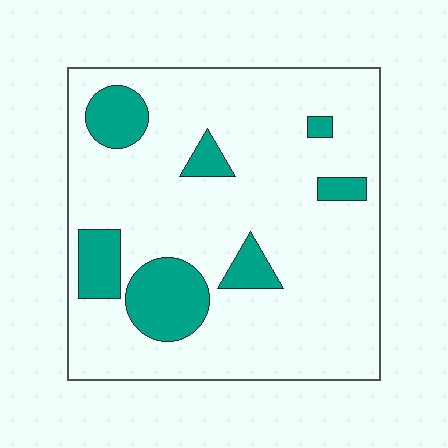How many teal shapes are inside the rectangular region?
7.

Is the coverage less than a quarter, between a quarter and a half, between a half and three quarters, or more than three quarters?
Less than a quarter.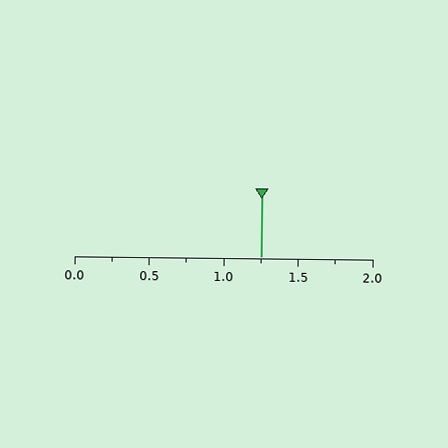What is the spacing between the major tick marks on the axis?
The major ticks are spaced 0.5 apart.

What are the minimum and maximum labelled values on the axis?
The axis runs from 0.0 to 2.0.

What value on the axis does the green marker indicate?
The marker indicates approximately 1.25.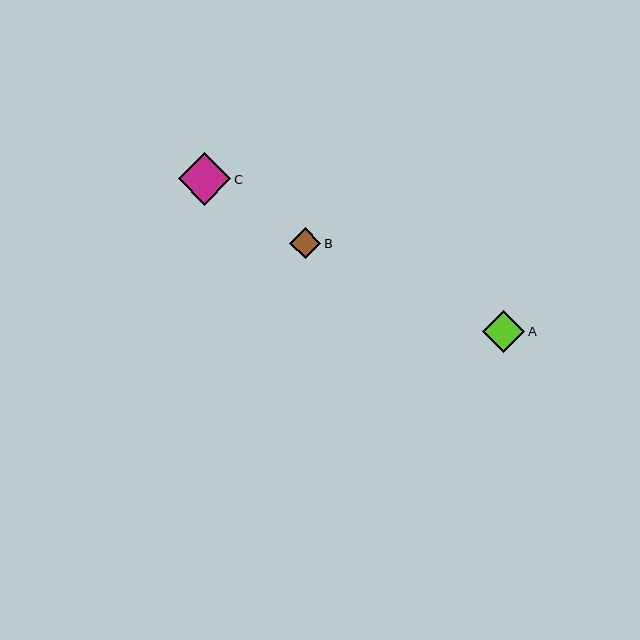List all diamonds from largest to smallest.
From largest to smallest: C, A, B.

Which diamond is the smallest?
Diamond B is the smallest with a size of approximately 32 pixels.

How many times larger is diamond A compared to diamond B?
Diamond A is approximately 1.3 times the size of diamond B.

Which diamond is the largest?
Diamond C is the largest with a size of approximately 53 pixels.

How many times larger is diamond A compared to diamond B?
Diamond A is approximately 1.3 times the size of diamond B.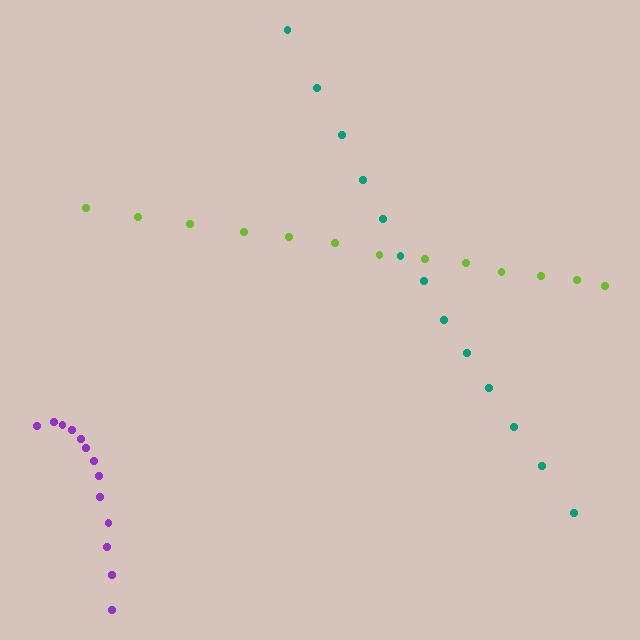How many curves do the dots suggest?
There are 3 distinct paths.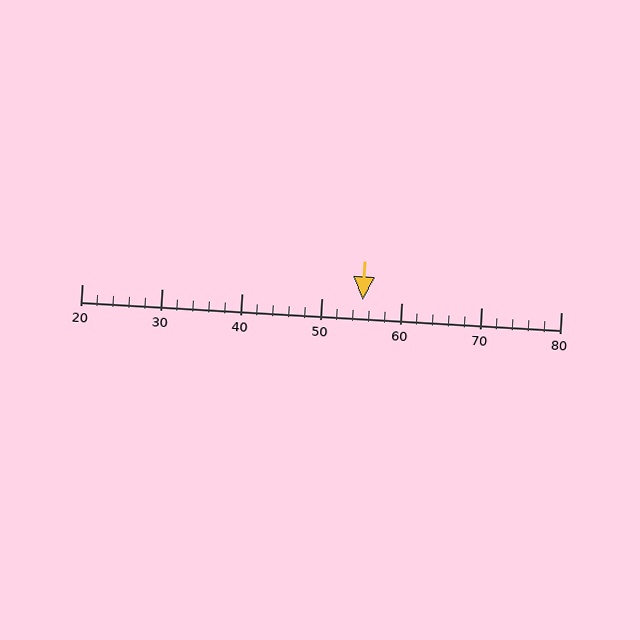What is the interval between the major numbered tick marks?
The major tick marks are spaced 10 units apart.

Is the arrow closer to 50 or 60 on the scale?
The arrow is closer to 60.